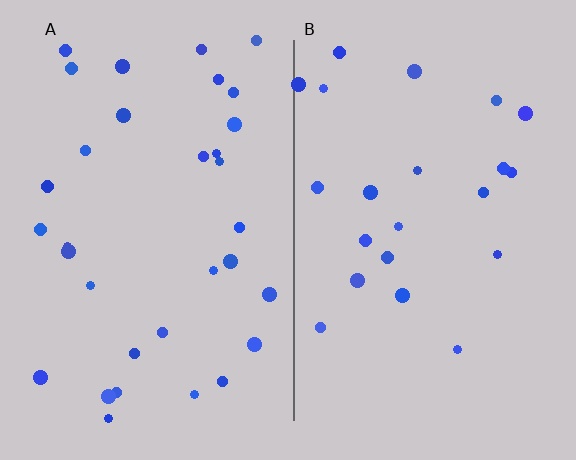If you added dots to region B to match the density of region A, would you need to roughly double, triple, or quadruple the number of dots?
Approximately double.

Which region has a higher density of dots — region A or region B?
A (the left).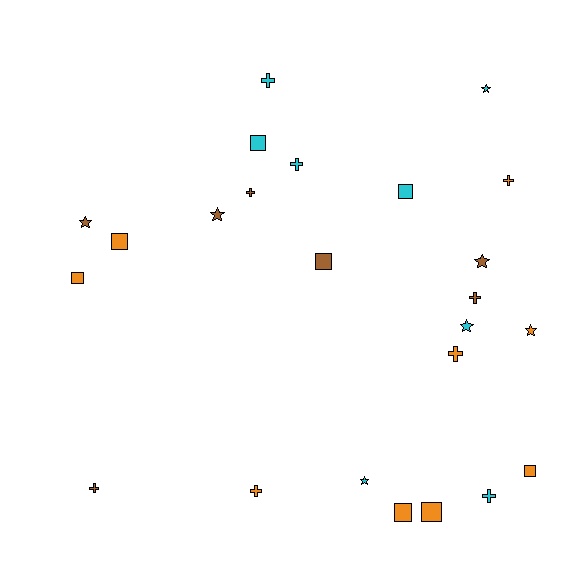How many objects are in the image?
There are 24 objects.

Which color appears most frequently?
Orange, with 9 objects.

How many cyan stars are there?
There are 3 cyan stars.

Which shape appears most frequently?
Cross, with 9 objects.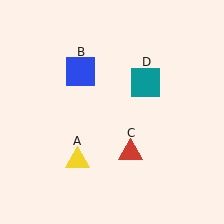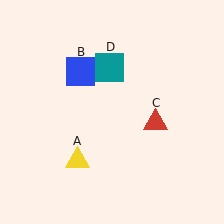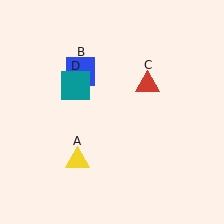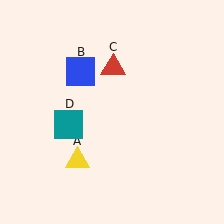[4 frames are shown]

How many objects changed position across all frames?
2 objects changed position: red triangle (object C), teal square (object D).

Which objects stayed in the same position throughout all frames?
Yellow triangle (object A) and blue square (object B) remained stationary.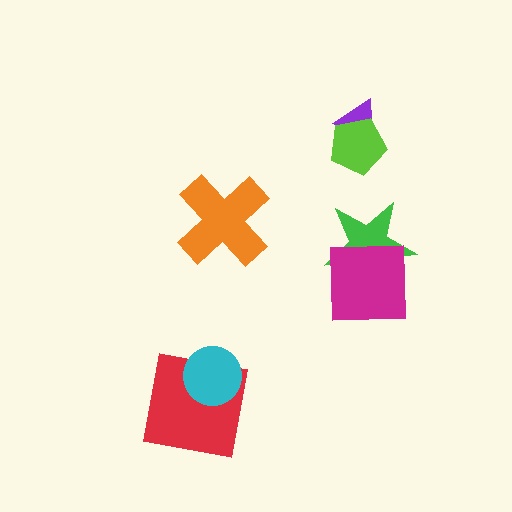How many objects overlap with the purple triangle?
1 object overlaps with the purple triangle.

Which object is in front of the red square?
The cyan circle is in front of the red square.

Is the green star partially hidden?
Yes, it is partially covered by another shape.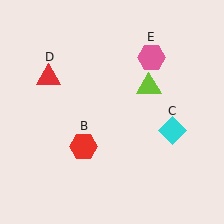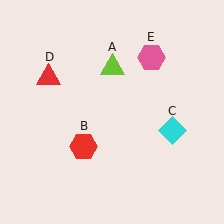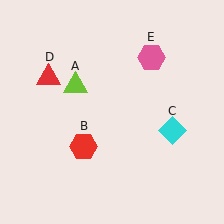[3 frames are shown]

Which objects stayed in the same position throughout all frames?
Red hexagon (object B) and cyan diamond (object C) and red triangle (object D) and pink hexagon (object E) remained stationary.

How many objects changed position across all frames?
1 object changed position: lime triangle (object A).